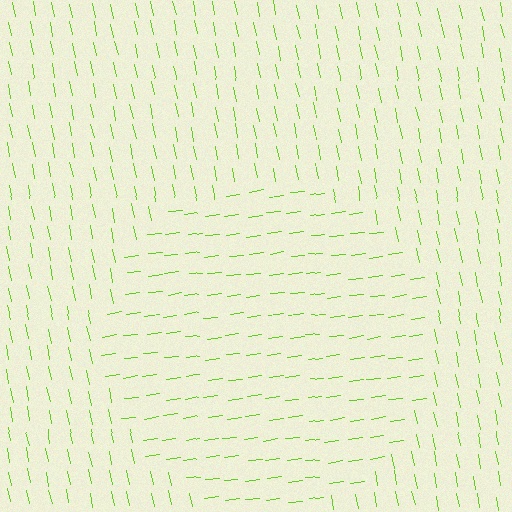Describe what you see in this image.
The image is filled with small lime line segments. A circle region in the image has lines oriented differently from the surrounding lines, creating a visible texture boundary.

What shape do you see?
I see a circle.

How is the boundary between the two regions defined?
The boundary is defined purely by a change in line orientation (approximately 86 degrees difference). All lines are the same color and thickness.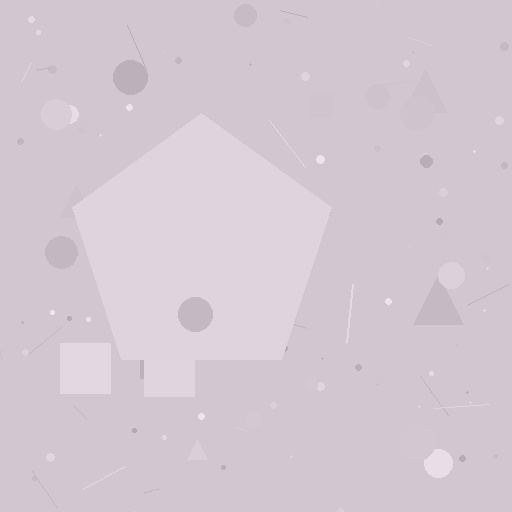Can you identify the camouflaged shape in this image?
The camouflaged shape is a pentagon.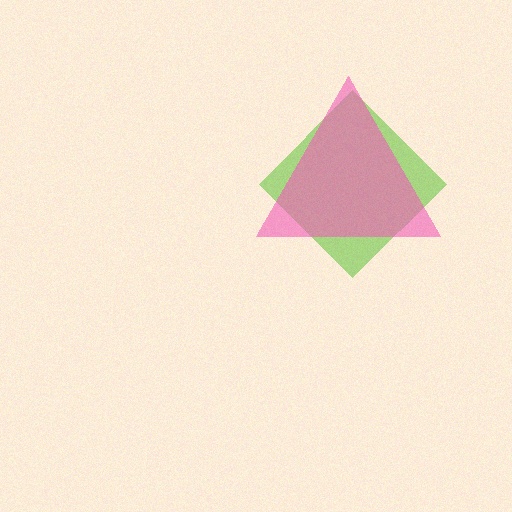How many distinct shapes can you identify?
There are 2 distinct shapes: a lime diamond, a pink triangle.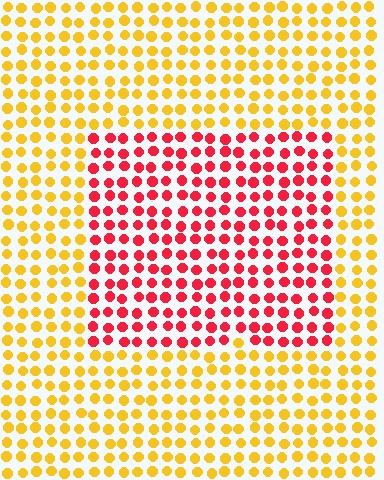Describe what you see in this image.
The image is filled with small yellow elements in a uniform arrangement. A rectangle-shaped region is visible where the elements are tinted to a slightly different hue, forming a subtle color boundary.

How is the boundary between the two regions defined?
The boundary is defined purely by a slight shift in hue (about 55 degrees). Spacing, size, and orientation are identical on both sides.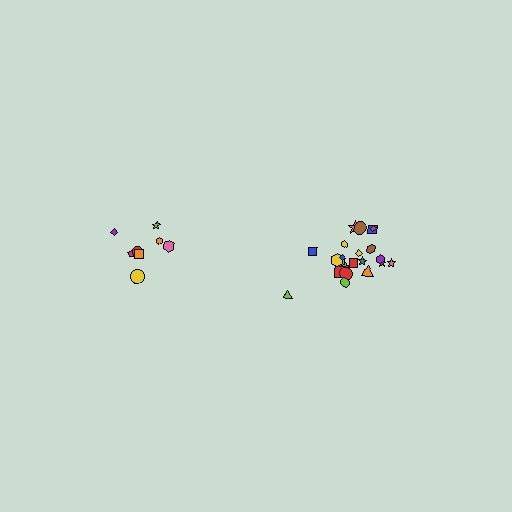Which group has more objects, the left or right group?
The right group.